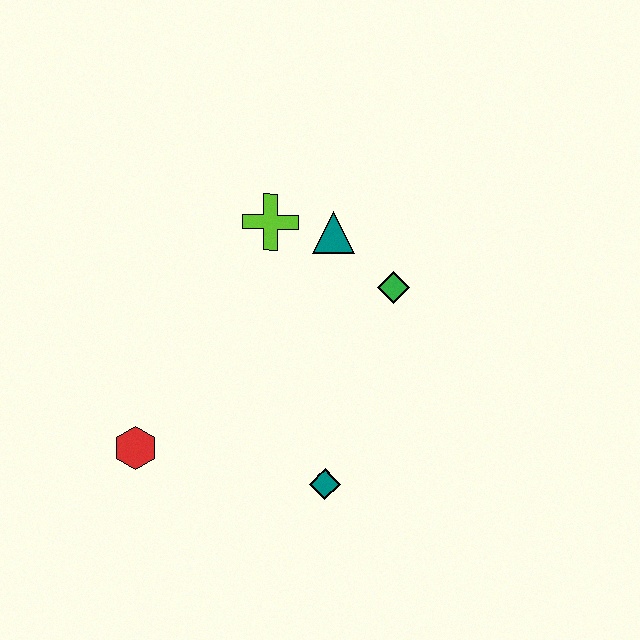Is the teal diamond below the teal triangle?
Yes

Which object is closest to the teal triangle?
The lime cross is closest to the teal triangle.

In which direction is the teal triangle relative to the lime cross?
The teal triangle is to the right of the lime cross.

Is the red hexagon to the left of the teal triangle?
Yes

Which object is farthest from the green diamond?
The red hexagon is farthest from the green diamond.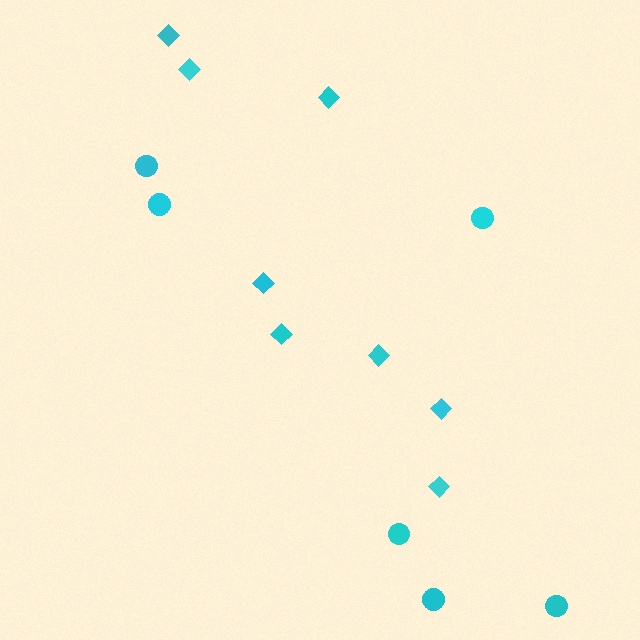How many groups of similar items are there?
There are 2 groups: one group of circles (6) and one group of diamonds (8).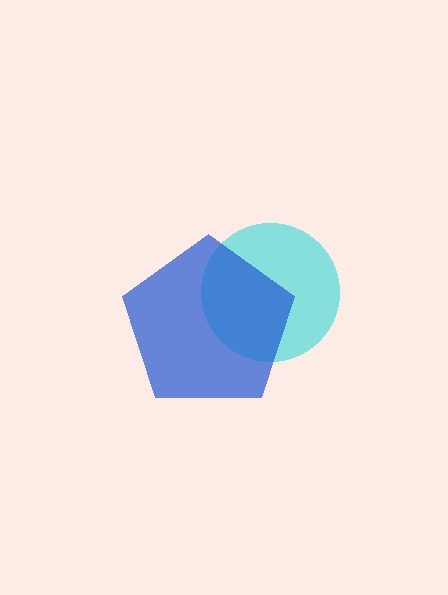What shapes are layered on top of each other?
The layered shapes are: a cyan circle, a blue pentagon.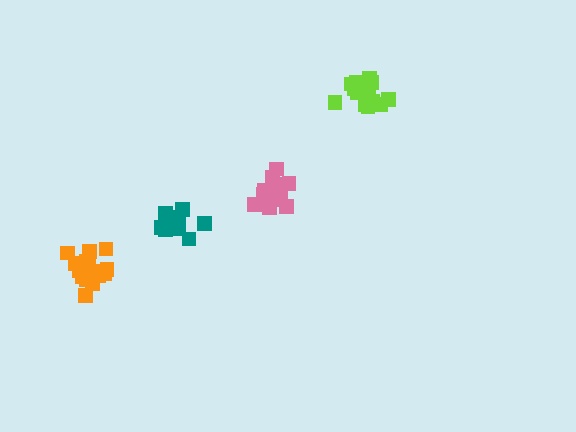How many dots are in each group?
Group 1: 13 dots, Group 2: 15 dots, Group 3: 17 dots, Group 4: 16 dots (61 total).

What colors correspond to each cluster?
The clusters are colored: pink, teal, lime, orange.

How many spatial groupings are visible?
There are 4 spatial groupings.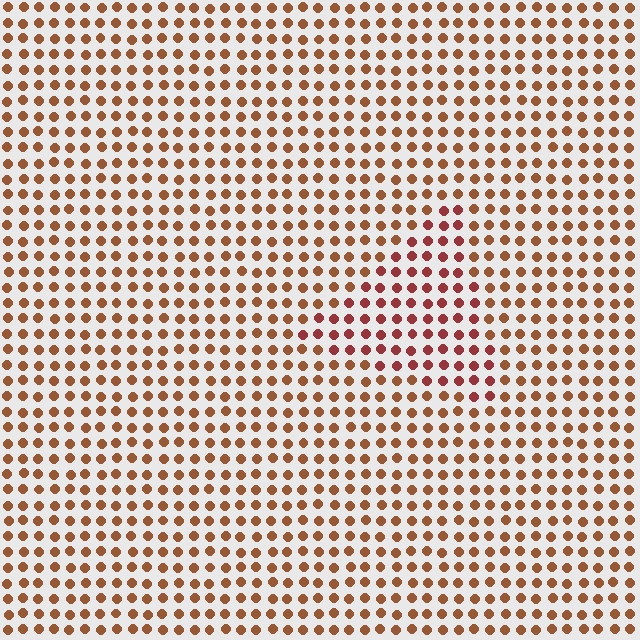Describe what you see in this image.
The image is filled with small brown elements in a uniform arrangement. A triangle-shaped region is visible where the elements are tinted to a slightly different hue, forming a subtle color boundary.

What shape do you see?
I see a triangle.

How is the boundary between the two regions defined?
The boundary is defined purely by a slight shift in hue (about 27 degrees). Spacing, size, and orientation are identical on both sides.